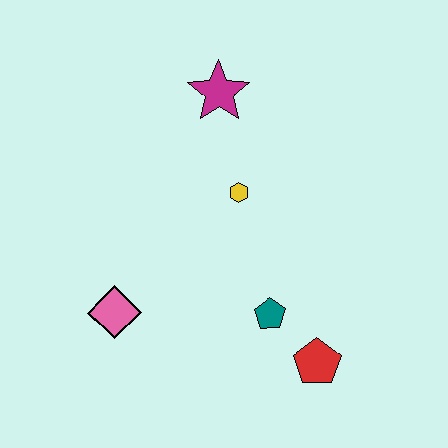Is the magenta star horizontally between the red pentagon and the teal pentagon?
No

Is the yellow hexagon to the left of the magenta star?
No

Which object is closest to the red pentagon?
The teal pentagon is closest to the red pentagon.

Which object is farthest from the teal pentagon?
The magenta star is farthest from the teal pentagon.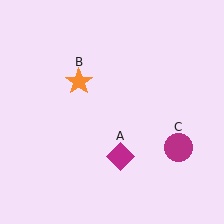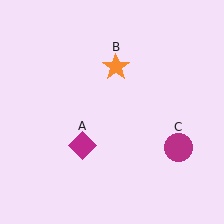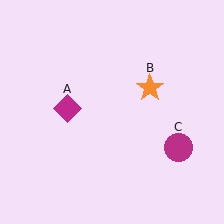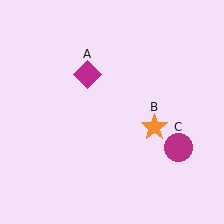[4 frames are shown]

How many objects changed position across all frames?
2 objects changed position: magenta diamond (object A), orange star (object B).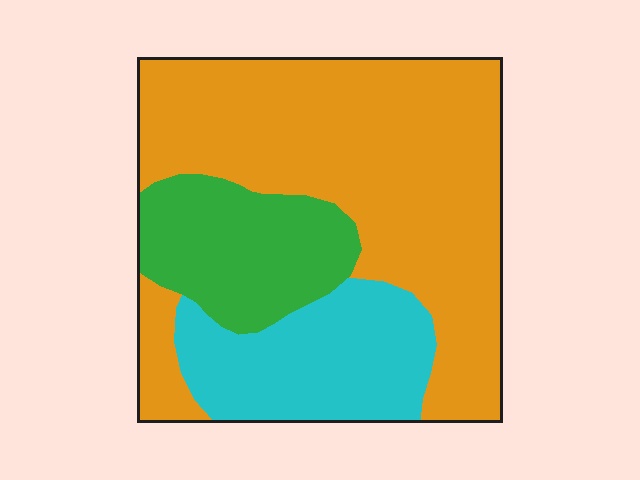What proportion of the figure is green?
Green covers around 20% of the figure.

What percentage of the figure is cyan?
Cyan covers 22% of the figure.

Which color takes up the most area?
Orange, at roughly 60%.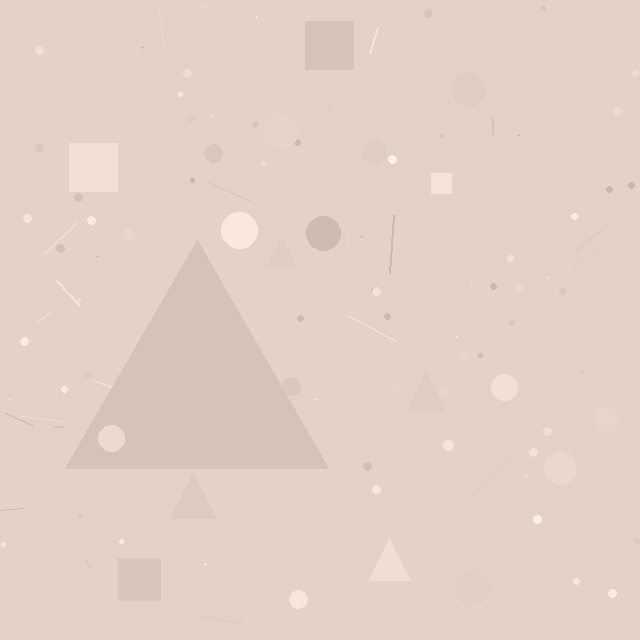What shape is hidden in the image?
A triangle is hidden in the image.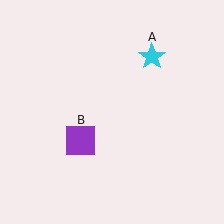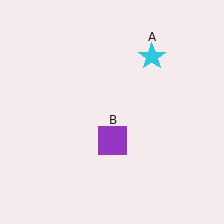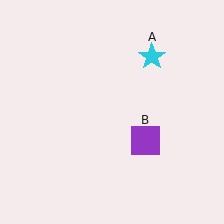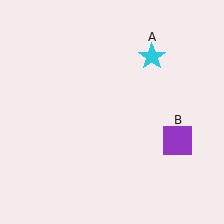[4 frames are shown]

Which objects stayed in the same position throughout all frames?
Cyan star (object A) remained stationary.